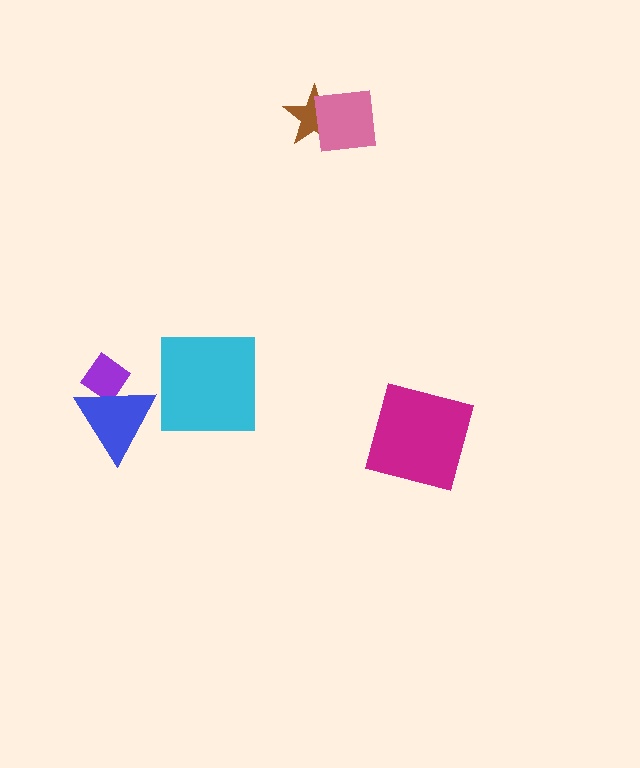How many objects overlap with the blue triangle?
1 object overlaps with the blue triangle.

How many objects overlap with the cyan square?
0 objects overlap with the cyan square.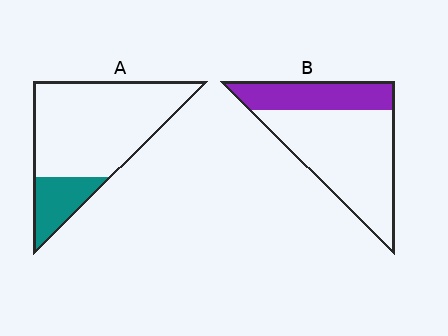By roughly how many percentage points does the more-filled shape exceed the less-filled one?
By roughly 10 percentage points (B over A).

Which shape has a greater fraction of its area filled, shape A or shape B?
Shape B.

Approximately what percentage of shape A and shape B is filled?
A is approximately 20% and B is approximately 30%.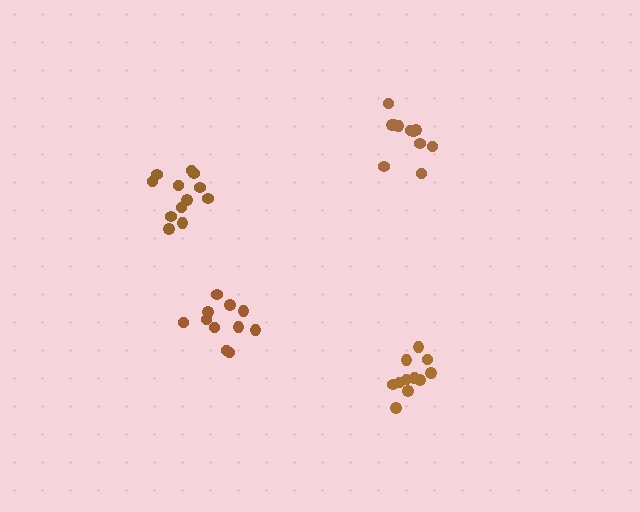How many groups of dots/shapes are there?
There are 4 groups.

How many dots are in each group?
Group 1: 11 dots, Group 2: 11 dots, Group 3: 12 dots, Group 4: 11 dots (45 total).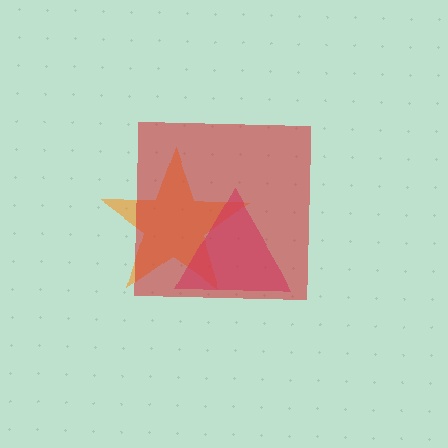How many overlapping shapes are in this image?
There are 3 overlapping shapes in the image.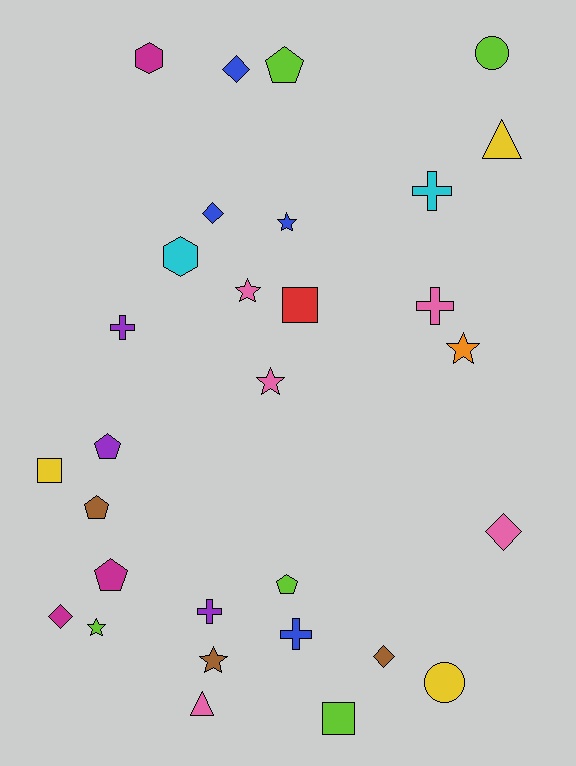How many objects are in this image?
There are 30 objects.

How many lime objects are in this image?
There are 5 lime objects.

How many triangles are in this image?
There are 2 triangles.